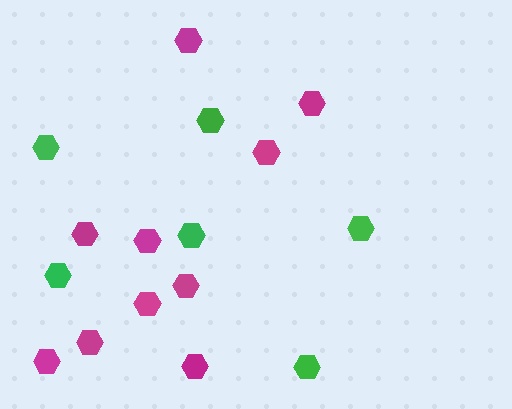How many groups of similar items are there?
There are 2 groups: one group of green hexagons (6) and one group of magenta hexagons (10).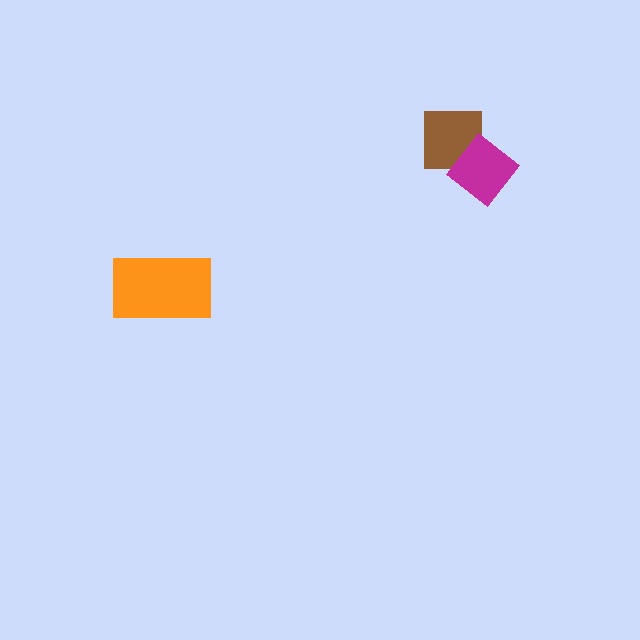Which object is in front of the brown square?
The magenta diamond is in front of the brown square.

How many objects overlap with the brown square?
1 object overlaps with the brown square.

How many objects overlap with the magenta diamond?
1 object overlaps with the magenta diamond.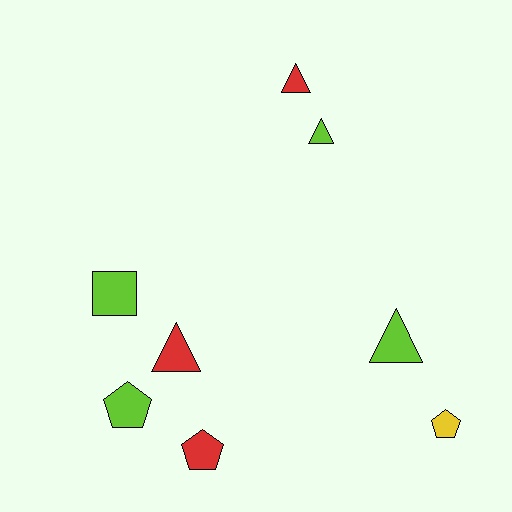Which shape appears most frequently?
Triangle, with 4 objects.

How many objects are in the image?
There are 8 objects.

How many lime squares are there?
There is 1 lime square.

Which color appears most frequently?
Lime, with 4 objects.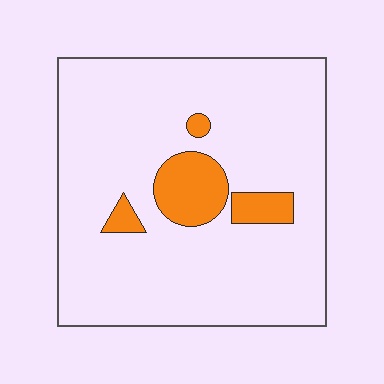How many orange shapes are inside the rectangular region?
4.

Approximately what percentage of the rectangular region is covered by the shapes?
Approximately 10%.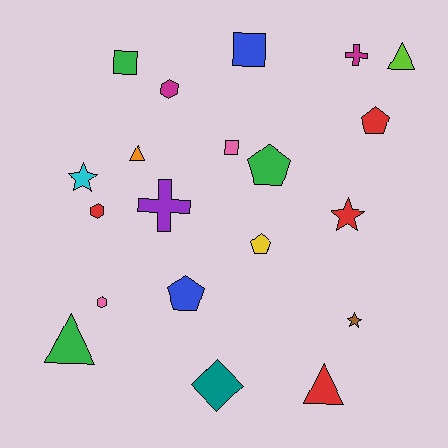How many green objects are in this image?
There are 3 green objects.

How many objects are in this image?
There are 20 objects.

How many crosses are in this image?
There are 2 crosses.